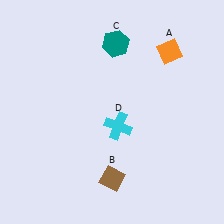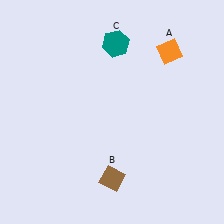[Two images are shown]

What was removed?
The cyan cross (D) was removed in Image 2.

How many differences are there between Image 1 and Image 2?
There is 1 difference between the two images.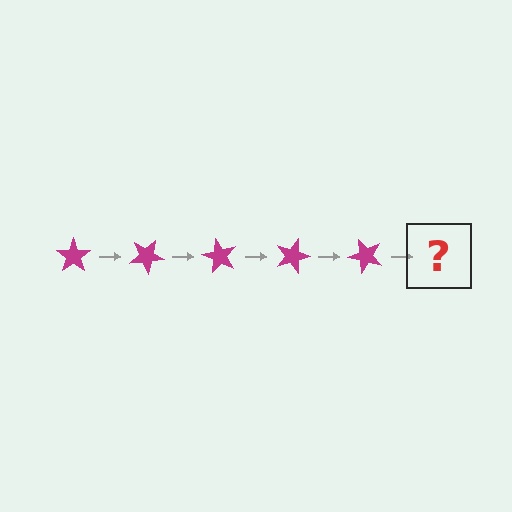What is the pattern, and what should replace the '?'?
The pattern is that the star rotates 30 degrees each step. The '?' should be a magenta star rotated 150 degrees.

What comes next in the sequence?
The next element should be a magenta star rotated 150 degrees.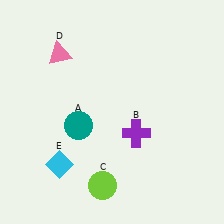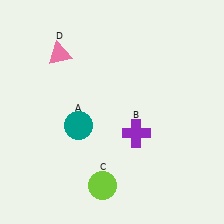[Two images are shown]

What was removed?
The cyan diamond (E) was removed in Image 2.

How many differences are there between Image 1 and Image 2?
There is 1 difference between the two images.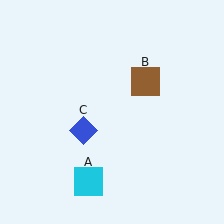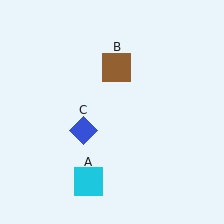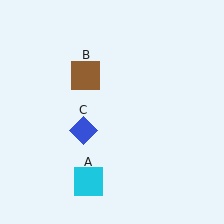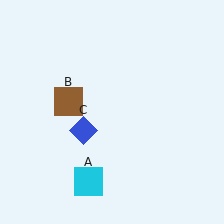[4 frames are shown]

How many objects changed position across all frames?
1 object changed position: brown square (object B).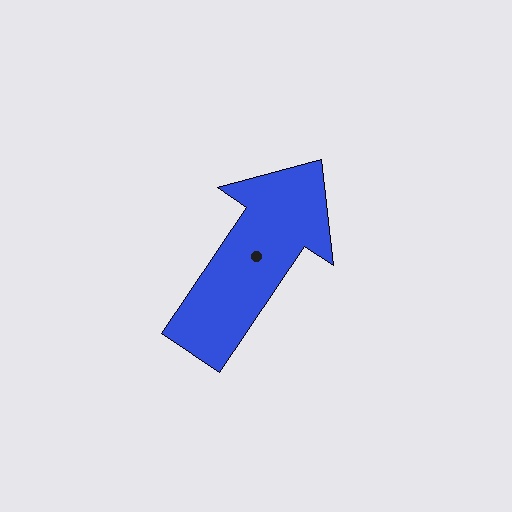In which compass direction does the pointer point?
Northeast.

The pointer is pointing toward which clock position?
Roughly 1 o'clock.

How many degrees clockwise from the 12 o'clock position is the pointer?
Approximately 34 degrees.